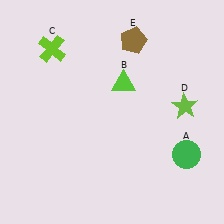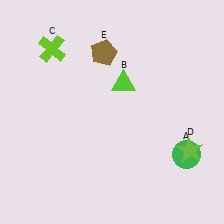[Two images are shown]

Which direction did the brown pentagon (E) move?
The brown pentagon (E) moved left.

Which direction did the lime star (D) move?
The lime star (D) moved down.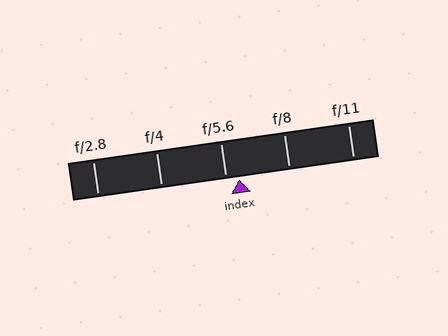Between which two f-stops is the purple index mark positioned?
The index mark is between f/5.6 and f/8.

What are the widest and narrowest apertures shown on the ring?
The widest aperture shown is f/2.8 and the narrowest is f/11.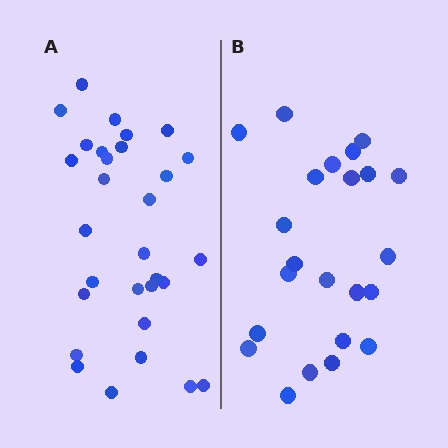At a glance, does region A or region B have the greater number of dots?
Region A (the left region) has more dots.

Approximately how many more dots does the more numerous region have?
Region A has roughly 8 or so more dots than region B.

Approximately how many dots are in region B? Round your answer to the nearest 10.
About 20 dots. (The exact count is 23, which rounds to 20.)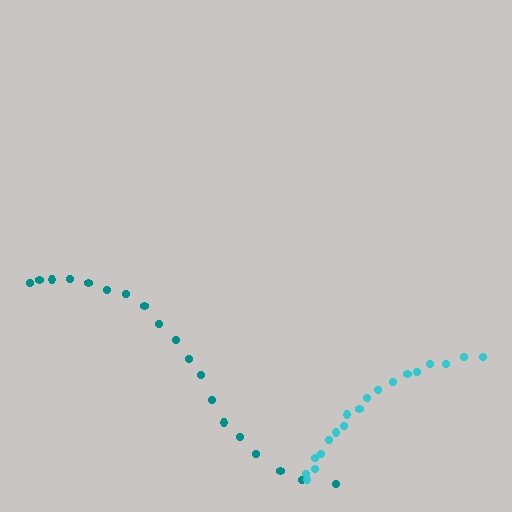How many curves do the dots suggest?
There are 2 distinct paths.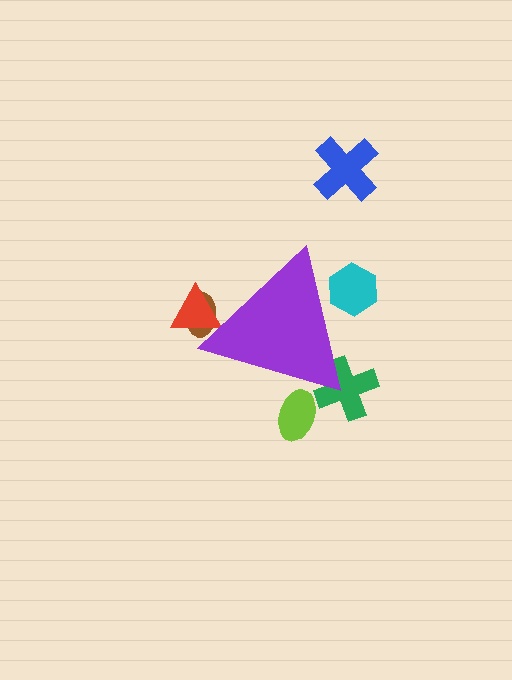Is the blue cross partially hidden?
No, the blue cross is fully visible.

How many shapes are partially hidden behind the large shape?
5 shapes are partially hidden.